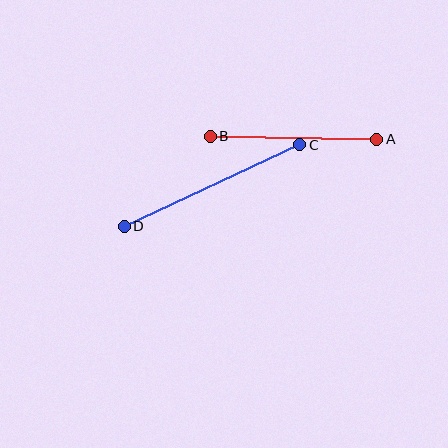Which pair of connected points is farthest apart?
Points C and D are farthest apart.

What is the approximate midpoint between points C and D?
The midpoint is at approximately (212, 186) pixels.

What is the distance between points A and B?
The distance is approximately 166 pixels.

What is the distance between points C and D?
The distance is approximately 193 pixels.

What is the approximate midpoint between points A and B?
The midpoint is at approximately (293, 138) pixels.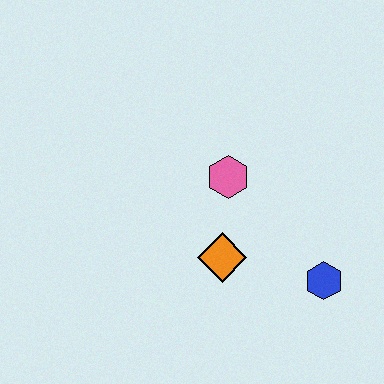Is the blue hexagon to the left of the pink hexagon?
No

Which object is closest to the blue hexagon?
The orange diamond is closest to the blue hexagon.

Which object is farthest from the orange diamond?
The blue hexagon is farthest from the orange diamond.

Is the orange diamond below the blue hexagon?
No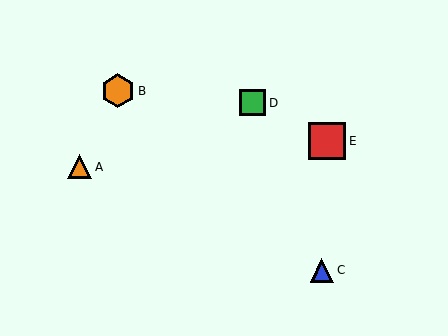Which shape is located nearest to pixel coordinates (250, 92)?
The green square (labeled D) at (253, 103) is nearest to that location.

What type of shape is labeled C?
Shape C is a blue triangle.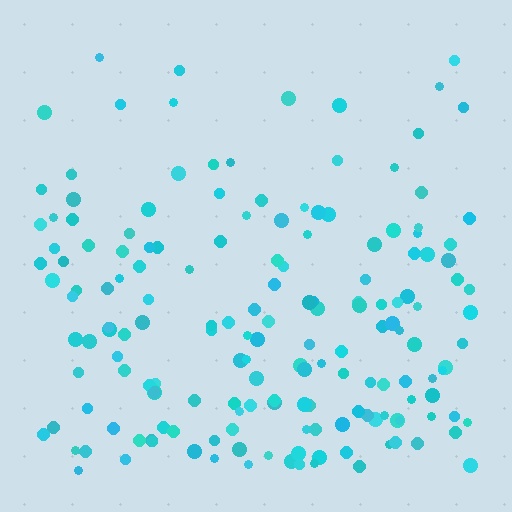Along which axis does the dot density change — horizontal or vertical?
Vertical.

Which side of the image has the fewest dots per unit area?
The top.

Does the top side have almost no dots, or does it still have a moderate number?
Still a moderate number, just noticeably fewer than the bottom.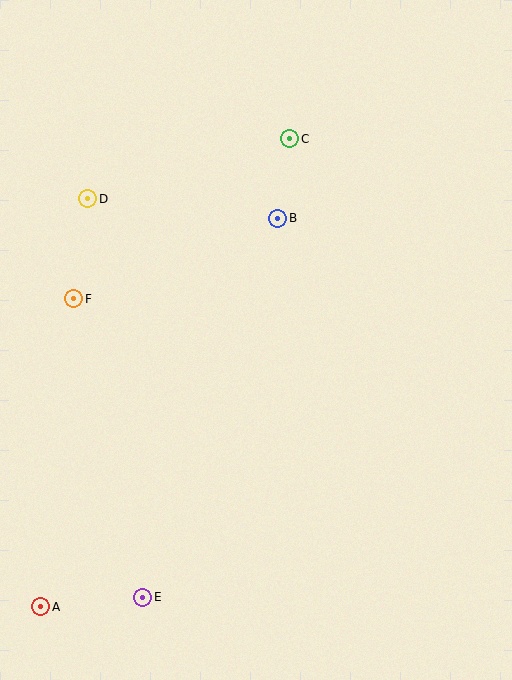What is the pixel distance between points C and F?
The distance between C and F is 269 pixels.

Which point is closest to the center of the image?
Point B at (278, 218) is closest to the center.